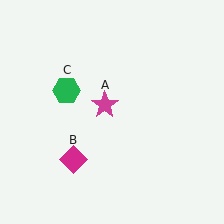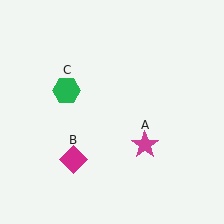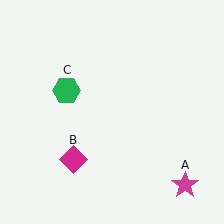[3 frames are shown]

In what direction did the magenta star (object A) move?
The magenta star (object A) moved down and to the right.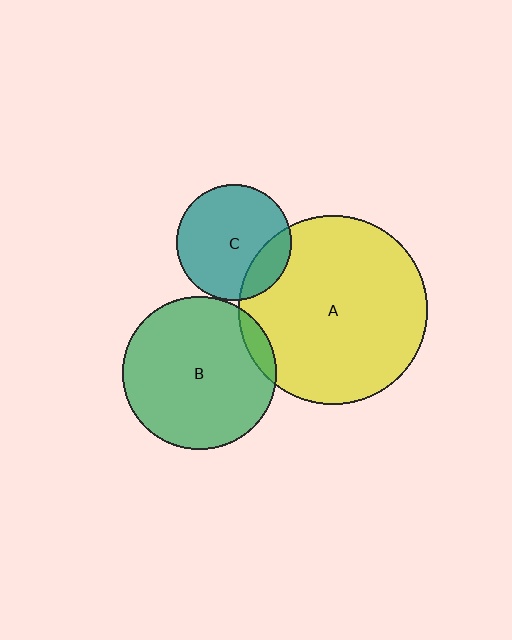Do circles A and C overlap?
Yes.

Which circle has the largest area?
Circle A (yellow).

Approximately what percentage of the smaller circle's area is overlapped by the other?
Approximately 20%.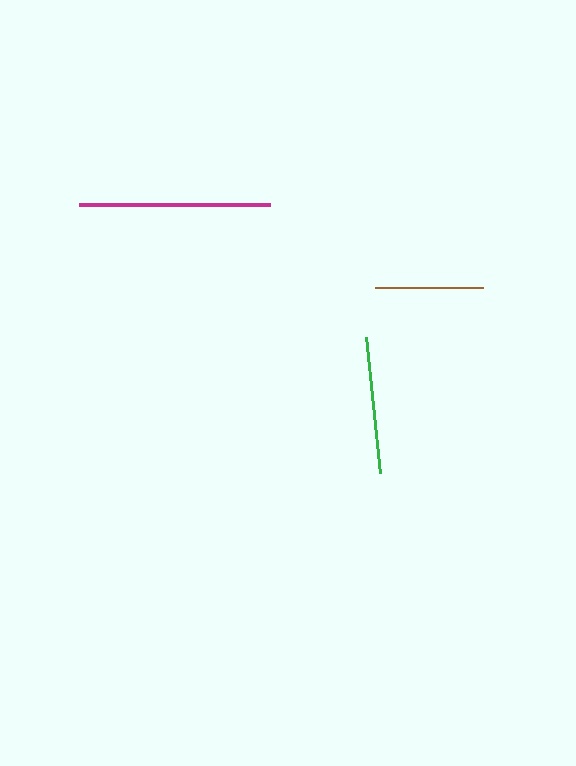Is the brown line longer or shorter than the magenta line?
The magenta line is longer than the brown line.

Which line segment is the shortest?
The brown line is the shortest at approximately 108 pixels.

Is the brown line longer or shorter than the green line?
The green line is longer than the brown line.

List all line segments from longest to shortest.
From longest to shortest: magenta, green, brown.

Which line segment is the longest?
The magenta line is the longest at approximately 190 pixels.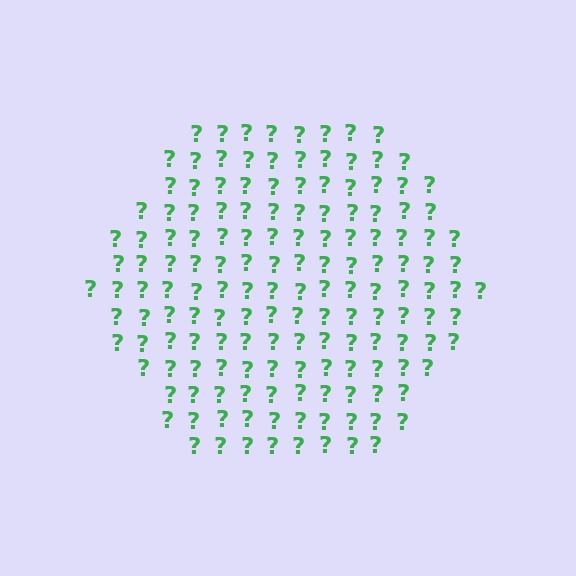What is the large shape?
The large shape is a hexagon.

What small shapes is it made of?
It is made of small question marks.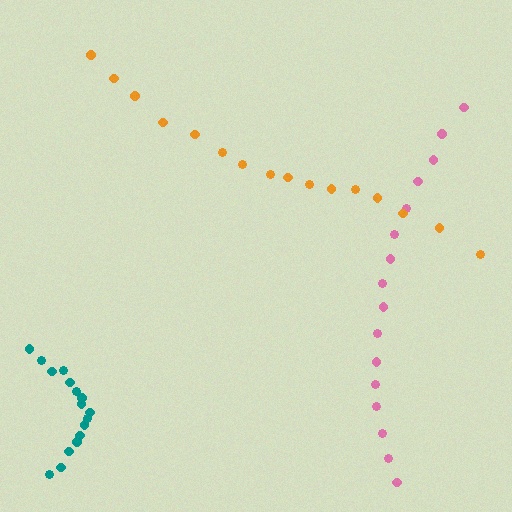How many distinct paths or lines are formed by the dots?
There are 3 distinct paths.